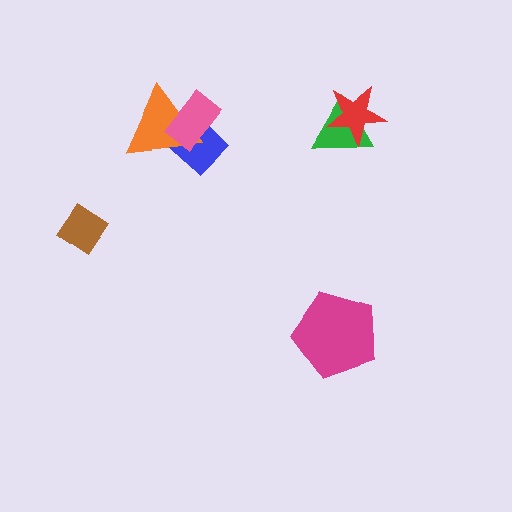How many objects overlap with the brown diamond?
0 objects overlap with the brown diamond.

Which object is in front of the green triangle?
The red star is in front of the green triangle.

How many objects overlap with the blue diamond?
2 objects overlap with the blue diamond.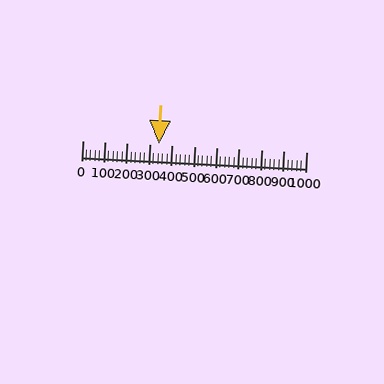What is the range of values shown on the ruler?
The ruler shows values from 0 to 1000.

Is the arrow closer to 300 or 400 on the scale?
The arrow is closer to 300.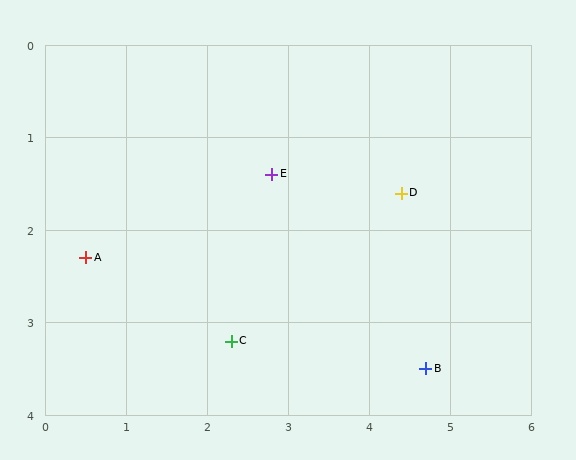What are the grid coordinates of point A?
Point A is at approximately (0.5, 2.3).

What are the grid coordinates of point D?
Point D is at approximately (4.4, 1.6).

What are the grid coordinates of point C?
Point C is at approximately (2.3, 3.2).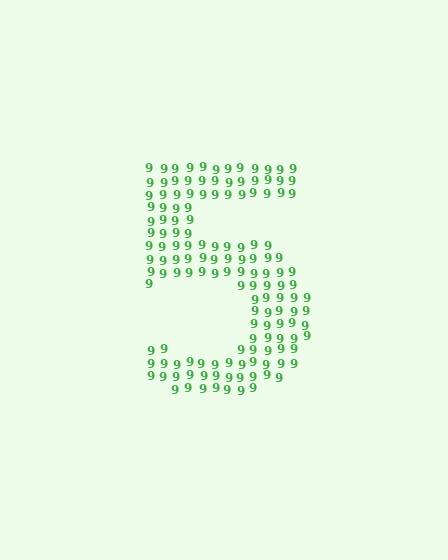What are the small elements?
The small elements are digit 9's.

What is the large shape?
The large shape is the digit 5.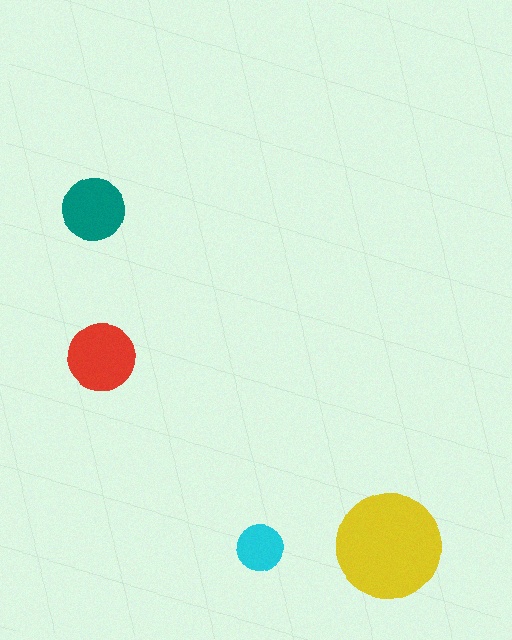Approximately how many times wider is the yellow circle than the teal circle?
About 1.5 times wider.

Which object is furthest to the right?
The yellow circle is rightmost.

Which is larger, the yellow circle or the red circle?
The yellow one.